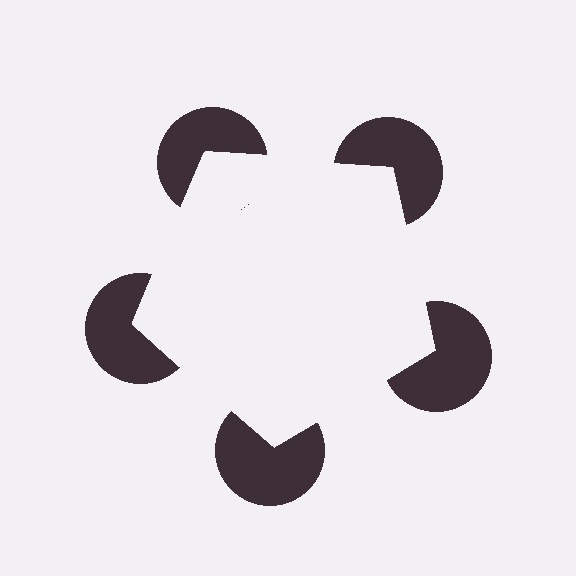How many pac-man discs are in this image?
There are 5 — one at each vertex of the illusory pentagon.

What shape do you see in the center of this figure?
An illusory pentagon — its edges are inferred from the aligned wedge cuts in the pac-man discs, not physically drawn.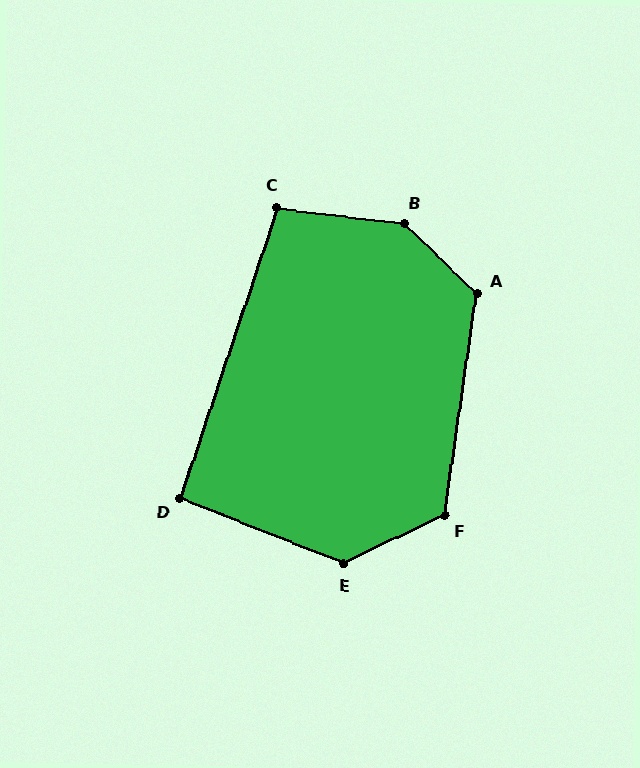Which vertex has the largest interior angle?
B, at approximately 143 degrees.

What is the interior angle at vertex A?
Approximately 126 degrees (obtuse).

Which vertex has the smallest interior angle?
D, at approximately 93 degrees.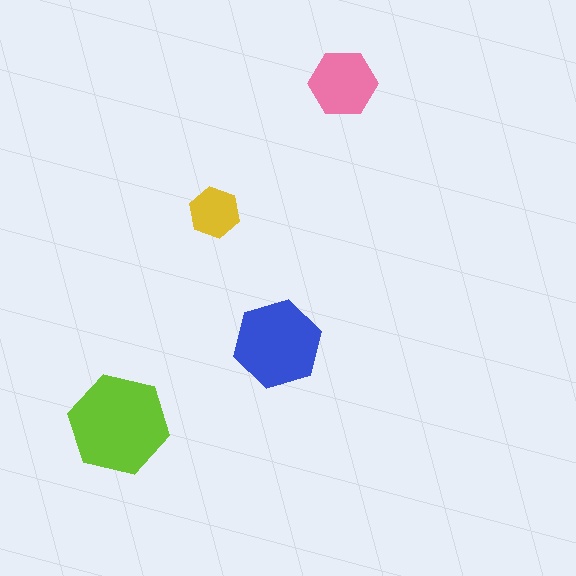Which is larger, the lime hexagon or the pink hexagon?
The lime one.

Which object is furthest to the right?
The pink hexagon is rightmost.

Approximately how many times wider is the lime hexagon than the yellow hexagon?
About 2 times wider.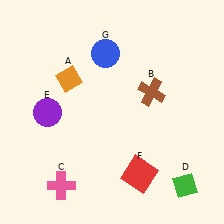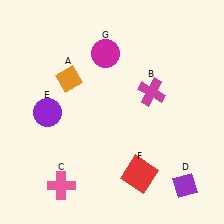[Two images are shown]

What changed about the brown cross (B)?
In Image 1, B is brown. In Image 2, it changed to magenta.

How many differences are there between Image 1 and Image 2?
There are 3 differences between the two images.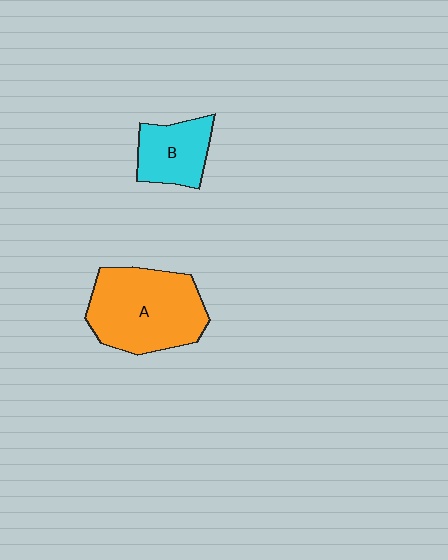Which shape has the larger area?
Shape A (orange).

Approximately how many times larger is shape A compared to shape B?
Approximately 2.0 times.